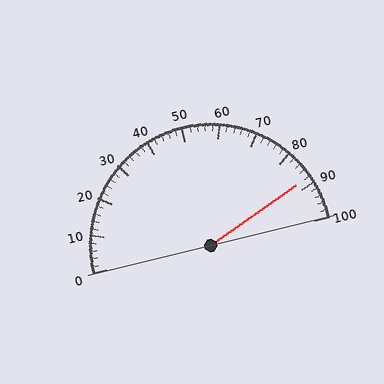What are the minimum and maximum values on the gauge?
The gauge ranges from 0 to 100.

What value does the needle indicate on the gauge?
The needle indicates approximately 88.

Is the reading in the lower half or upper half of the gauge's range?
The reading is in the upper half of the range (0 to 100).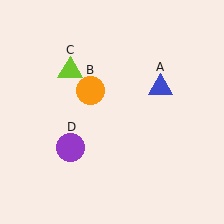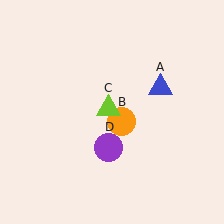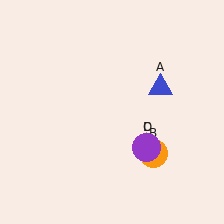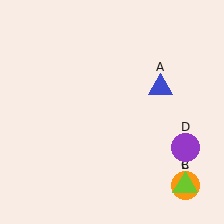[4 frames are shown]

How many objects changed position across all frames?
3 objects changed position: orange circle (object B), lime triangle (object C), purple circle (object D).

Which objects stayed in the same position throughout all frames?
Blue triangle (object A) remained stationary.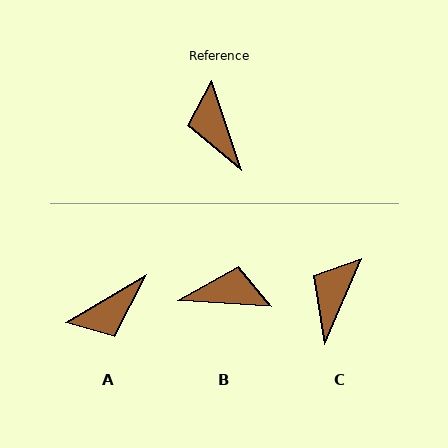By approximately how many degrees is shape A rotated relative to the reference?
Approximately 102 degrees counter-clockwise.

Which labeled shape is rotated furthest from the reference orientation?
B, about 112 degrees away.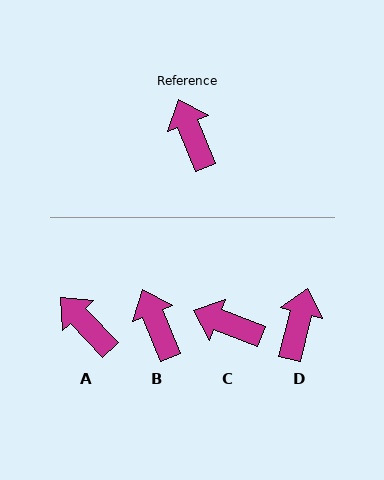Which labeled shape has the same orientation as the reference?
B.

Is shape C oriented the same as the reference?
No, it is off by about 47 degrees.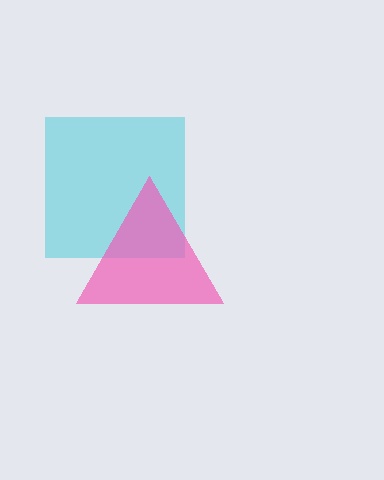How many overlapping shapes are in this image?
There are 2 overlapping shapes in the image.